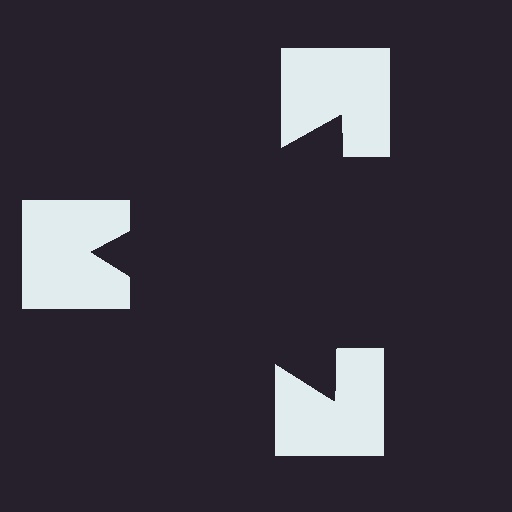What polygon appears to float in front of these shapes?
An illusory triangle — its edges are inferred from the aligned wedge cuts in the notched squares, not physically drawn.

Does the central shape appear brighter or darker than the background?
It typically appears slightly darker than the background, even though no actual brightness change is drawn.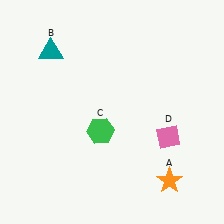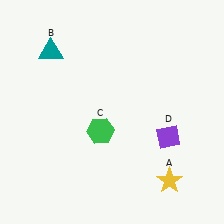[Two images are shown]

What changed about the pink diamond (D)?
In Image 1, D is pink. In Image 2, it changed to purple.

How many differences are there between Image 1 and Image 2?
There are 2 differences between the two images.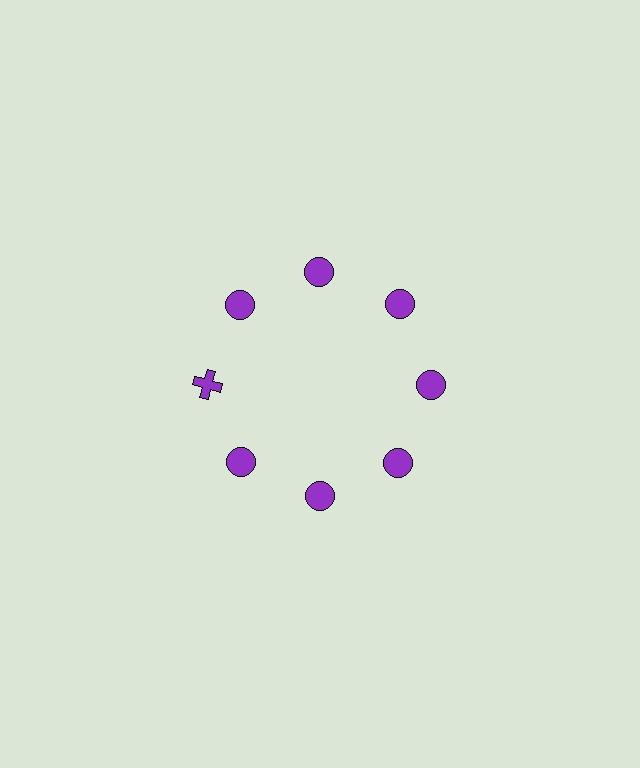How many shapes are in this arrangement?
There are 8 shapes arranged in a ring pattern.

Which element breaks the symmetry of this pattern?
The purple cross at roughly the 9 o'clock position breaks the symmetry. All other shapes are purple circles.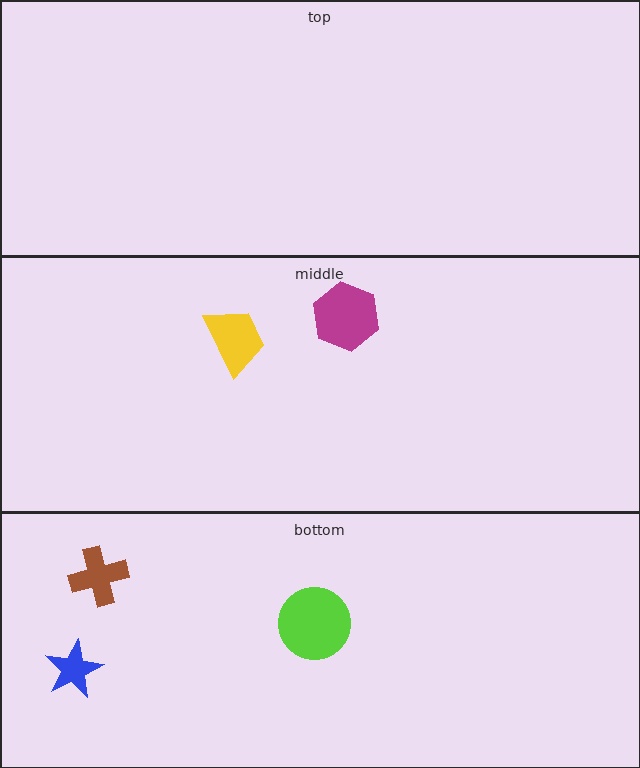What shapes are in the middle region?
The magenta hexagon, the yellow trapezoid.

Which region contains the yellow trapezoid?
The middle region.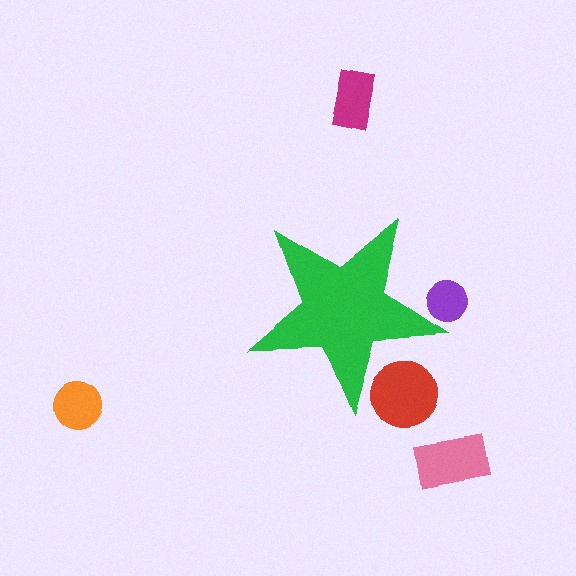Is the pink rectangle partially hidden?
No, the pink rectangle is fully visible.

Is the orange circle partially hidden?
No, the orange circle is fully visible.